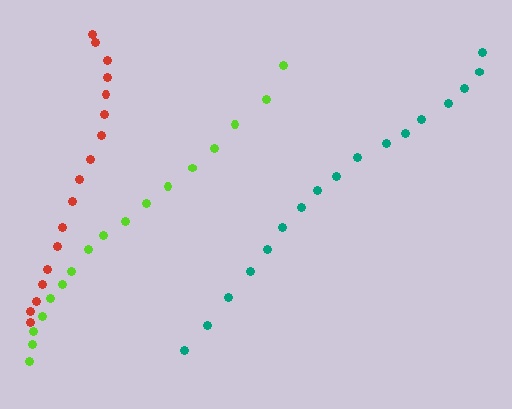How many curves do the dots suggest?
There are 3 distinct paths.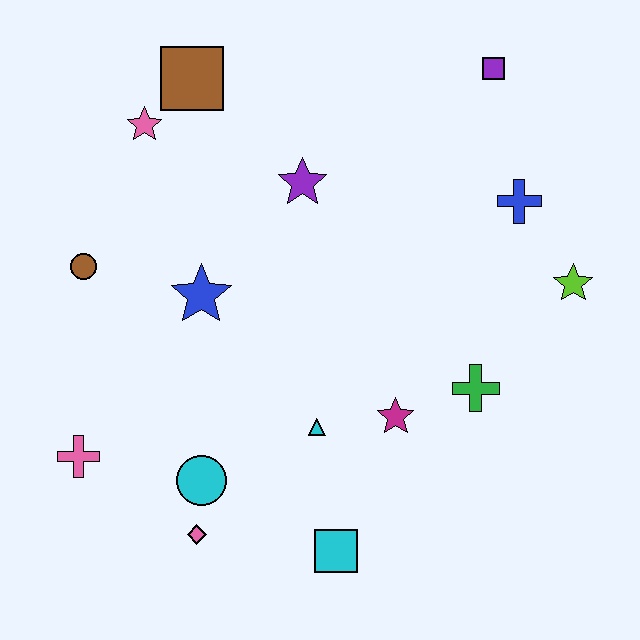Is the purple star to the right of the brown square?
Yes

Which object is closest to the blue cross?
The lime star is closest to the blue cross.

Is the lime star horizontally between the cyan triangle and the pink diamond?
No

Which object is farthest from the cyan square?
The purple square is farthest from the cyan square.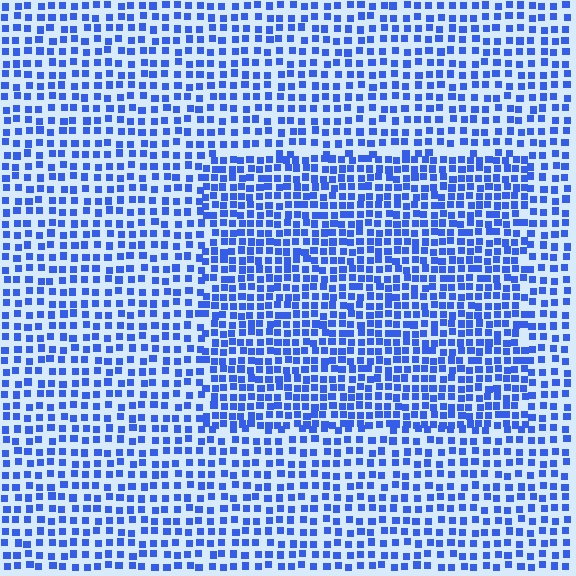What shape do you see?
I see a rectangle.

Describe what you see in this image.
The image contains small blue elements arranged at two different densities. A rectangle-shaped region is visible where the elements are more densely packed than the surrounding area.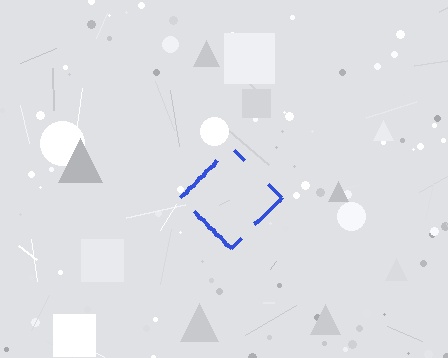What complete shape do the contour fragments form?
The contour fragments form a diamond.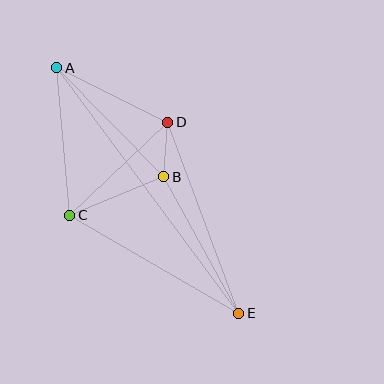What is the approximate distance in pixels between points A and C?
The distance between A and C is approximately 148 pixels.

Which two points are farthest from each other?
Points A and E are farthest from each other.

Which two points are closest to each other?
Points B and D are closest to each other.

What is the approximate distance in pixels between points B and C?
The distance between B and C is approximately 101 pixels.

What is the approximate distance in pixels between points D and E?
The distance between D and E is approximately 203 pixels.